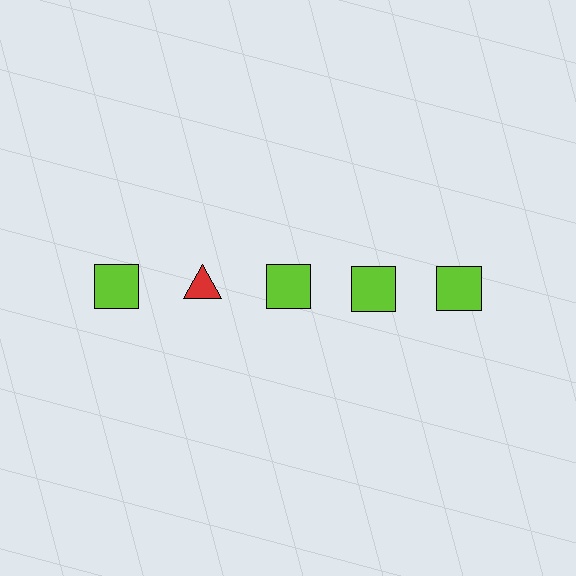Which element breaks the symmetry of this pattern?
The red triangle in the top row, second from left column breaks the symmetry. All other shapes are lime squares.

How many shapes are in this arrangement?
There are 5 shapes arranged in a grid pattern.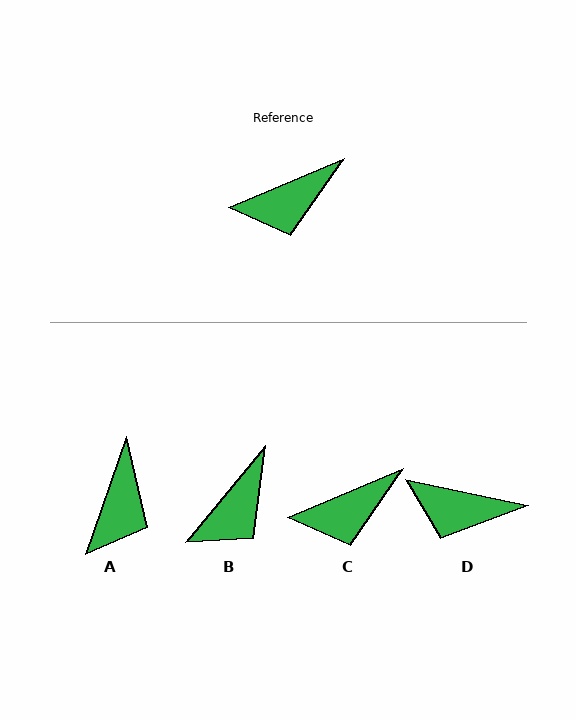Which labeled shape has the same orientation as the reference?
C.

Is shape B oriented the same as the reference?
No, it is off by about 28 degrees.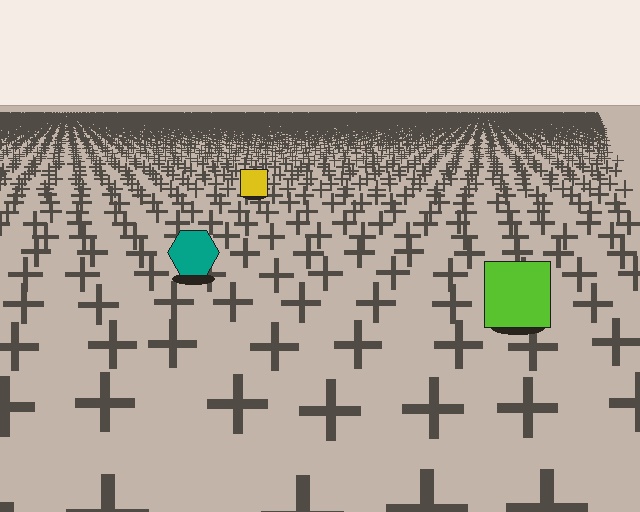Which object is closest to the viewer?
The lime square is closest. The texture marks near it are larger and more spread out.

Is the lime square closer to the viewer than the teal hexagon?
Yes. The lime square is closer — you can tell from the texture gradient: the ground texture is coarser near it.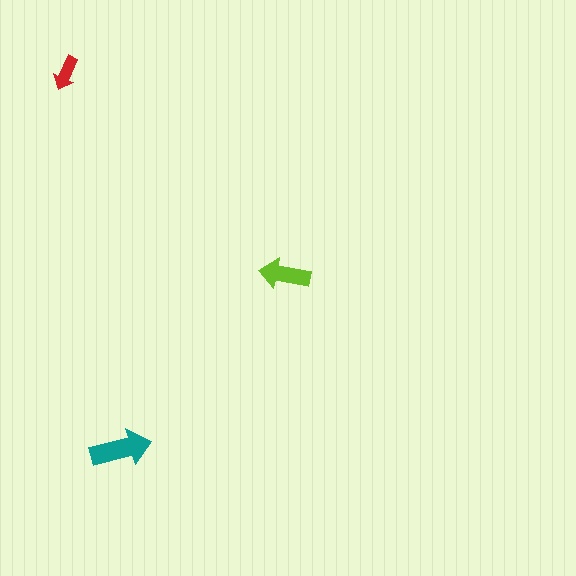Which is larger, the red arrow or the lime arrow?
The lime one.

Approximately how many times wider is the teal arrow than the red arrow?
About 1.5 times wider.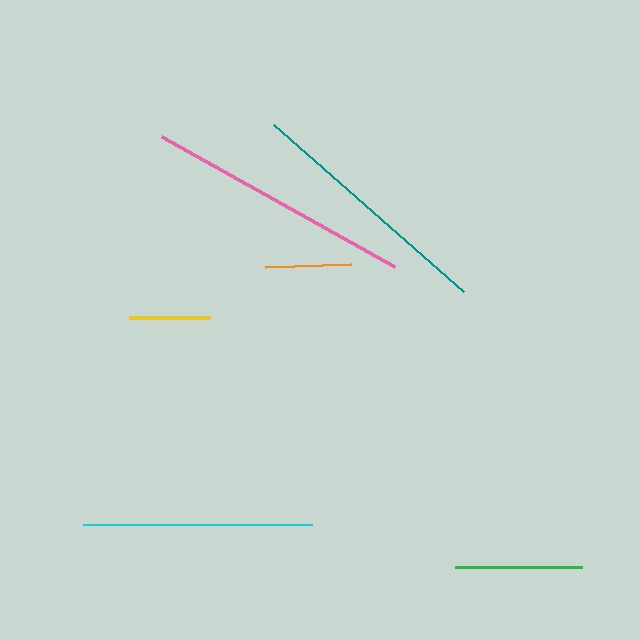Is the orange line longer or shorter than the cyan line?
The cyan line is longer than the orange line.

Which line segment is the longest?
The pink line is the longest at approximately 266 pixels.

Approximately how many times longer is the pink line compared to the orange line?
The pink line is approximately 3.1 times the length of the orange line.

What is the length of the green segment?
The green segment is approximately 127 pixels long.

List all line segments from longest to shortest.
From longest to shortest: pink, teal, cyan, green, orange, yellow.